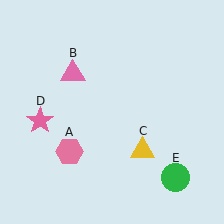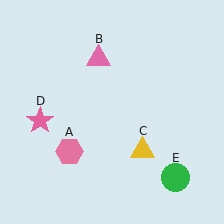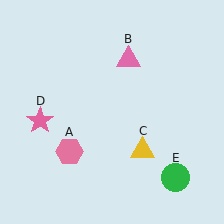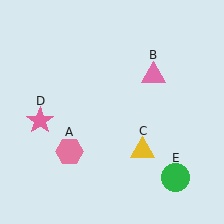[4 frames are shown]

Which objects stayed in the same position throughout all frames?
Pink hexagon (object A) and yellow triangle (object C) and pink star (object D) and green circle (object E) remained stationary.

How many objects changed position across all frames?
1 object changed position: pink triangle (object B).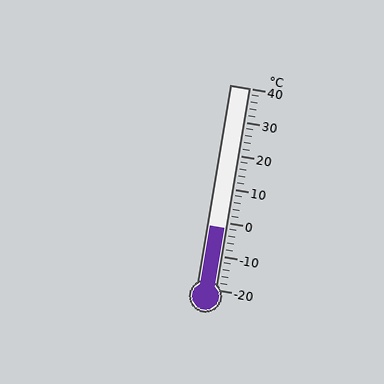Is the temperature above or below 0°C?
The temperature is below 0°C.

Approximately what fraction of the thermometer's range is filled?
The thermometer is filled to approximately 30% of its range.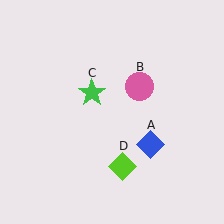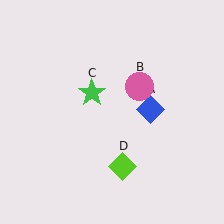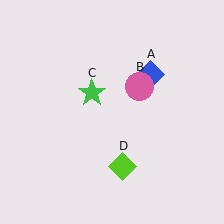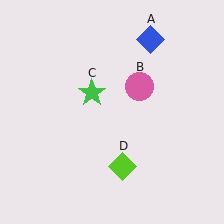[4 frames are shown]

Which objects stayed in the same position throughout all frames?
Pink circle (object B) and green star (object C) and lime diamond (object D) remained stationary.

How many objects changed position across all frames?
1 object changed position: blue diamond (object A).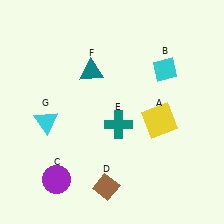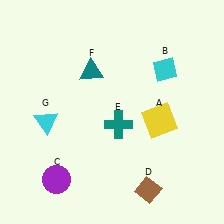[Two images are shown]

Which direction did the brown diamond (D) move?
The brown diamond (D) moved right.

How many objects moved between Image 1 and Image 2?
1 object moved between the two images.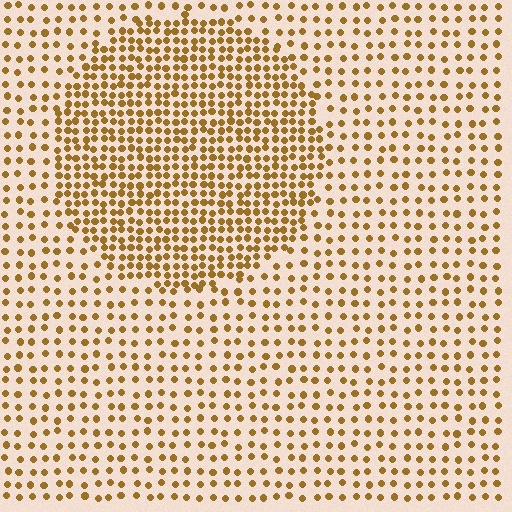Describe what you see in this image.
The image contains small brown elements arranged at two different densities. A circle-shaped region is visible where the elements are more densely packed than the surrounding area.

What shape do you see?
I see a circle.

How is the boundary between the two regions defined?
The boundary is defined by a change in element density (approximately 2.0x ratio). All elements are the same color, size, and shape.